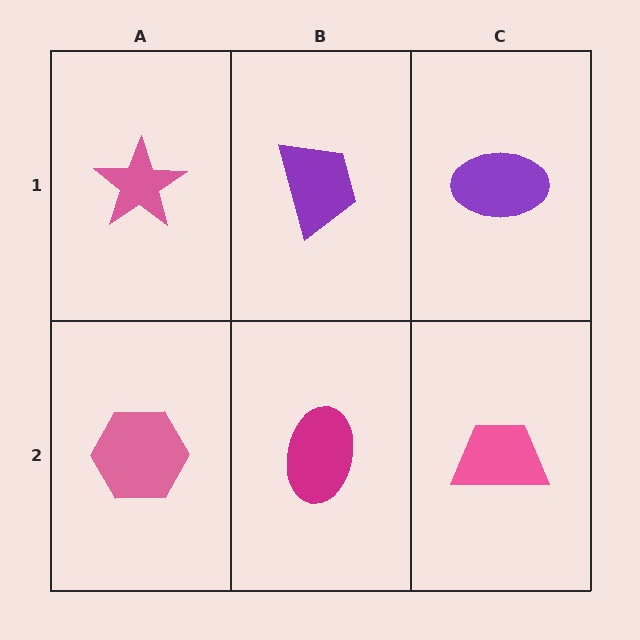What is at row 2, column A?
A pink hexagon.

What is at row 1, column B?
A purple trapezoid.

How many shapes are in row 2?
3 shapes.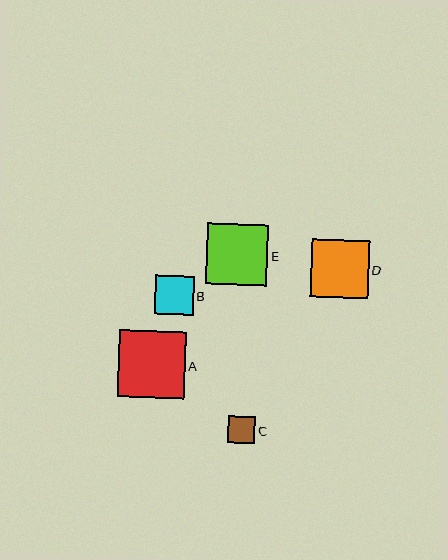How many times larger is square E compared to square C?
Square E is approximately 2.3 times the size of square C.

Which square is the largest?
Square A is the largest with a size of approximately 67 pixels.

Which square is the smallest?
Square C is the smallest with a size of approximately 27 pixels.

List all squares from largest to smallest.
From largest to smallest: A, E, D, B, C.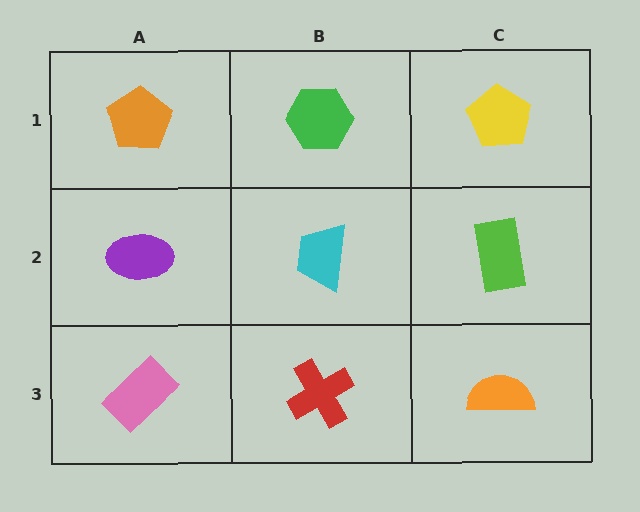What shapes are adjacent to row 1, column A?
A purple ellipse (row 2, column A), a green hexagon (row 1, column B).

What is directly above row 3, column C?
A lime rectangle.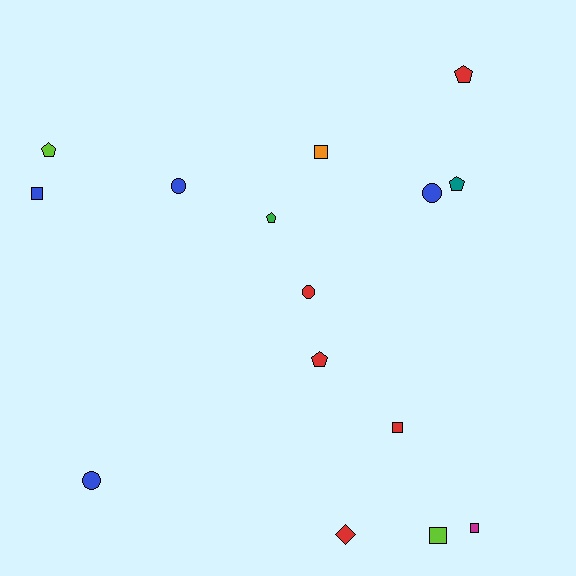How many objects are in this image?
There are 15 objects.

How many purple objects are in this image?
There are no purple objects.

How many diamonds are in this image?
There is 1 diamond.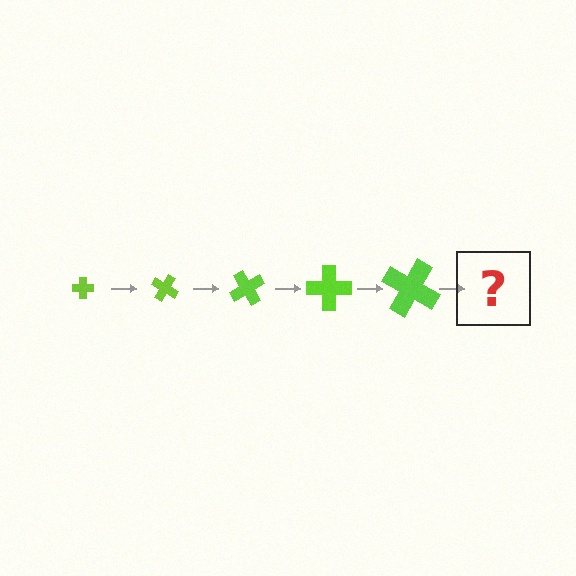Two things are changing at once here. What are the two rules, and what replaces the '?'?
The two rules are that the cross grows larger each step and it rotates 30 degrees each step. The '?' should be a cross, larger than the previous one and rotated 150 degrees from the start.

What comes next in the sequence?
The next element should be a cross, larger than the previous one and rotated 150 degrees from the start.